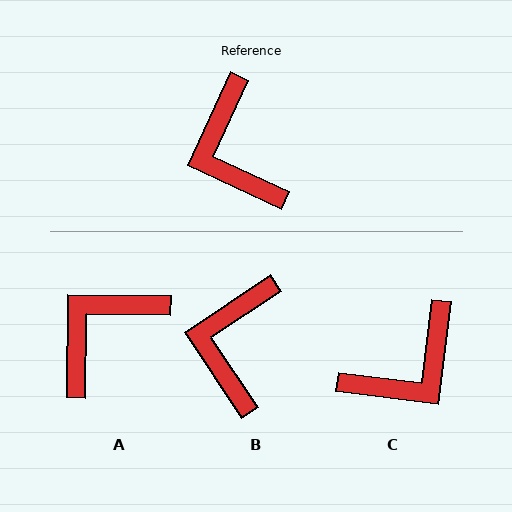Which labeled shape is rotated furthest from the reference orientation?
C, about 108 degrees away.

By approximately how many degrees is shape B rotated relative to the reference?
Approximately 31 degrees clockwise.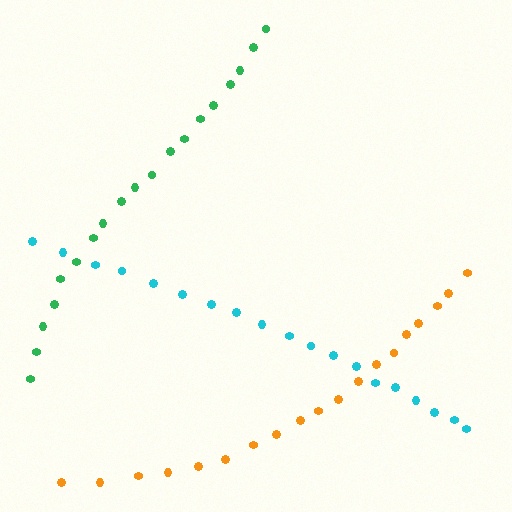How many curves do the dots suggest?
There are 3 distinct paths.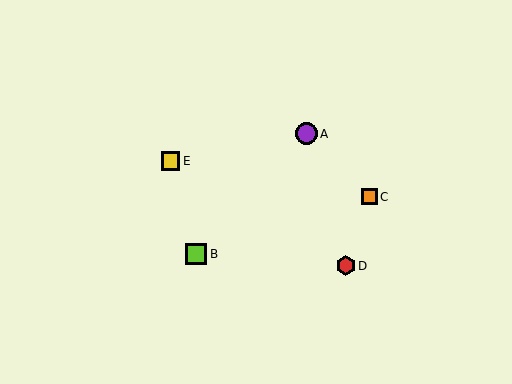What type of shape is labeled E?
Shape E is a yellow square.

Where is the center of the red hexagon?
The center of the red hexagon is at (346, 266).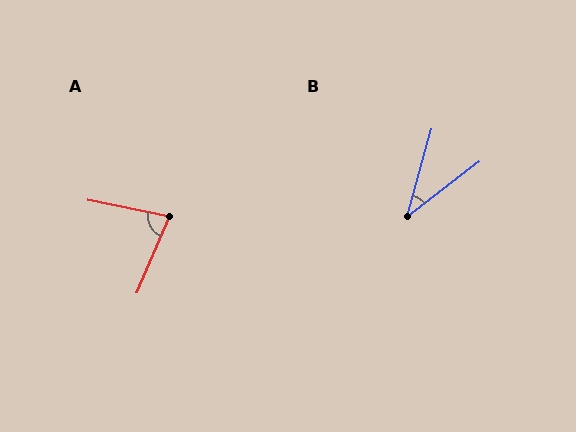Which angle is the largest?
A, at approximately 79 degrees.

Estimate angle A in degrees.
Approximately 79 degrees.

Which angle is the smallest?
B, at approximately 37 degrees.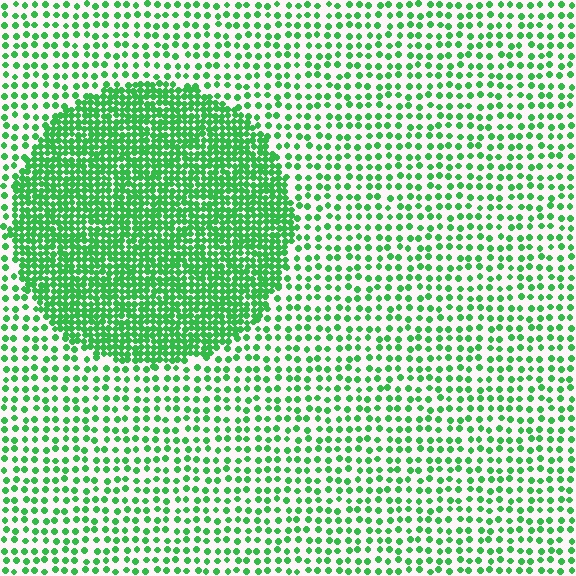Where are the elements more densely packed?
The elements are more densely packed inside the circle boundary.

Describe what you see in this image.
The image contains small green elements arranged at two different densities. A circle-shaped region is visible where the elements are more densely packed than the surrounding area.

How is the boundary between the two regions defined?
The boundary is defined by a change in element density (approximately 2.6x ratio). All elements are the same color, size, and shape.